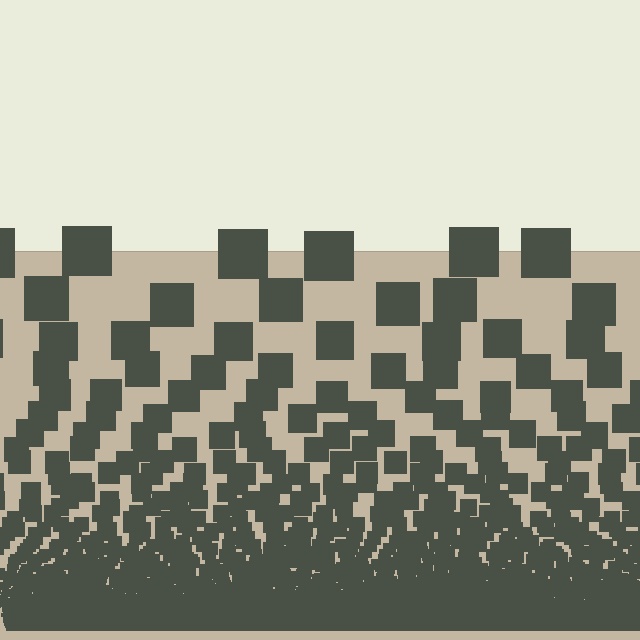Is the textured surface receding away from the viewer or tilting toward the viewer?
The surface appears to tilt toward the viewer. Texture elements get larger and sparser toward the top.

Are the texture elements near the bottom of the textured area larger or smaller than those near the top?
Smaller. The gradient is inverted — elements near the bottom are smaller and denser.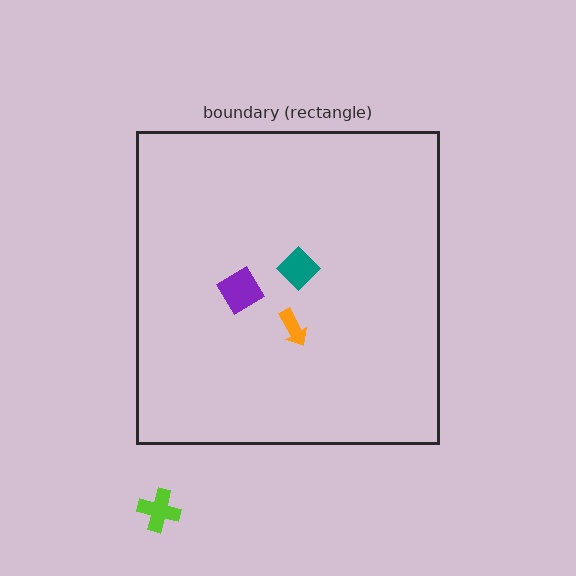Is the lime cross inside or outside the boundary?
Outside.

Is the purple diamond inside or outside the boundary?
Inside.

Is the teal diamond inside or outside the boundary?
Inside.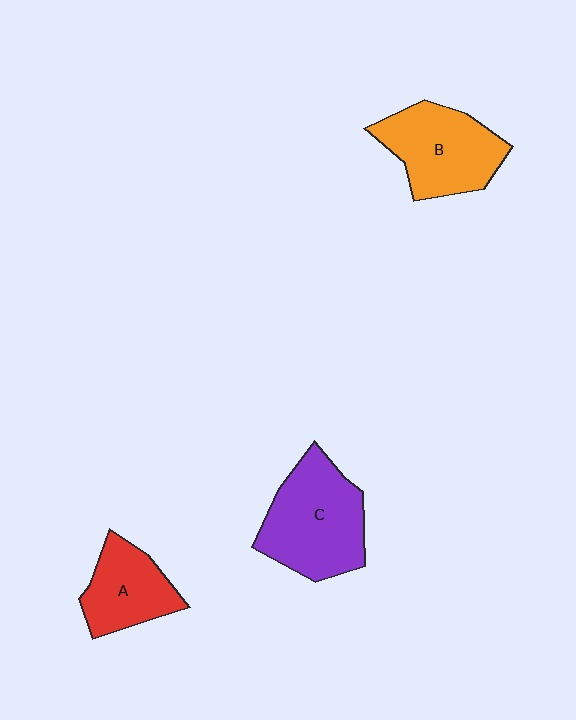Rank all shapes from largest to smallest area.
From largest to smallest: C (purple), B (orange), A (red).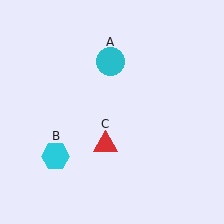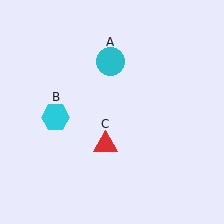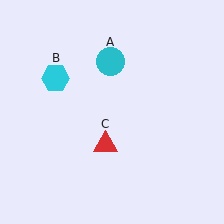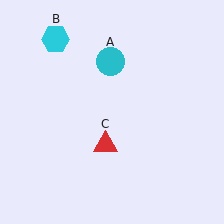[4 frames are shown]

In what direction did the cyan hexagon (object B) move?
The cyan hexagon (object B) moved up.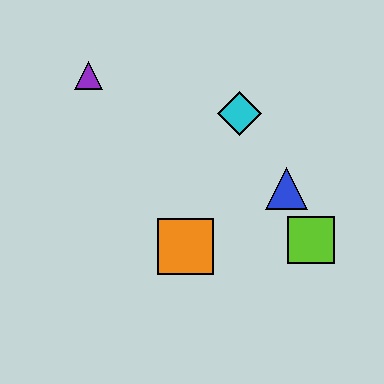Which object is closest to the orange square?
The blue triangle is closest to the orange square.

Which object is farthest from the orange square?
The purple triangle is farthest from the orange square.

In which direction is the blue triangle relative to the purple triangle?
The blue triangle is to the right of the purple triangle.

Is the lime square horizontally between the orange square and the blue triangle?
No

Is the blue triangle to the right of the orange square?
Yes